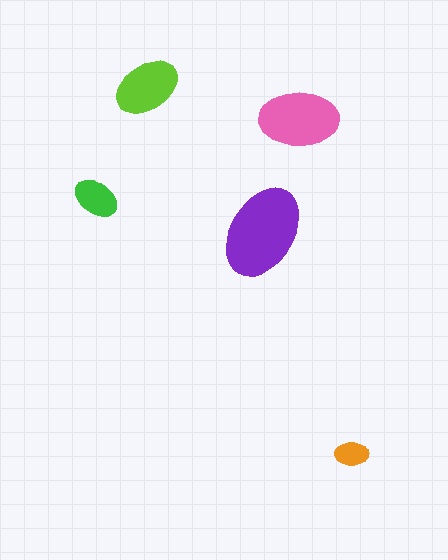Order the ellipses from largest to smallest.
the purple one, the pink one, the lime one, the green one, the orange one.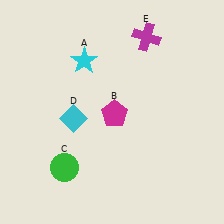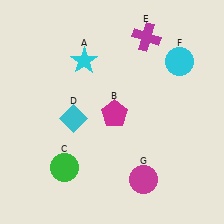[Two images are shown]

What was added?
A cyan circle (F), a magenta circle (G) were added in Image 2.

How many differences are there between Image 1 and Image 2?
There are 2 differences between the two images.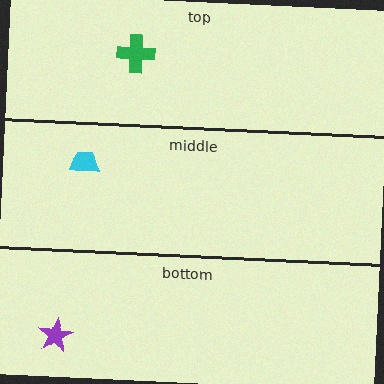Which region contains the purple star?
The bottom region.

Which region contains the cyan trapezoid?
The middle region.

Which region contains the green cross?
The top region.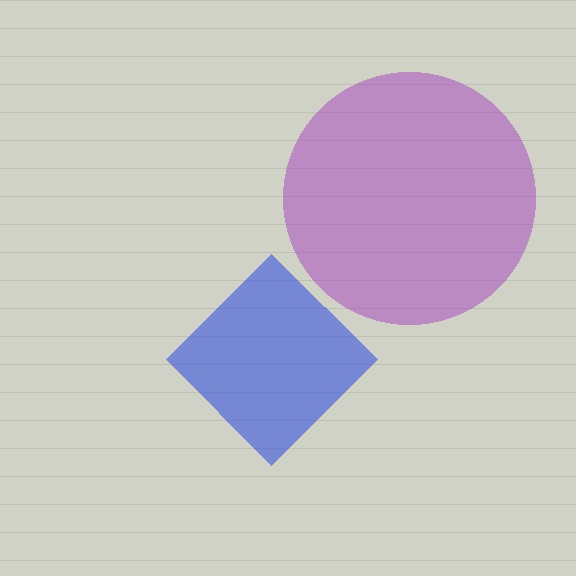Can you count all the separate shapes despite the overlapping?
Yes, there are 2 separate shapes.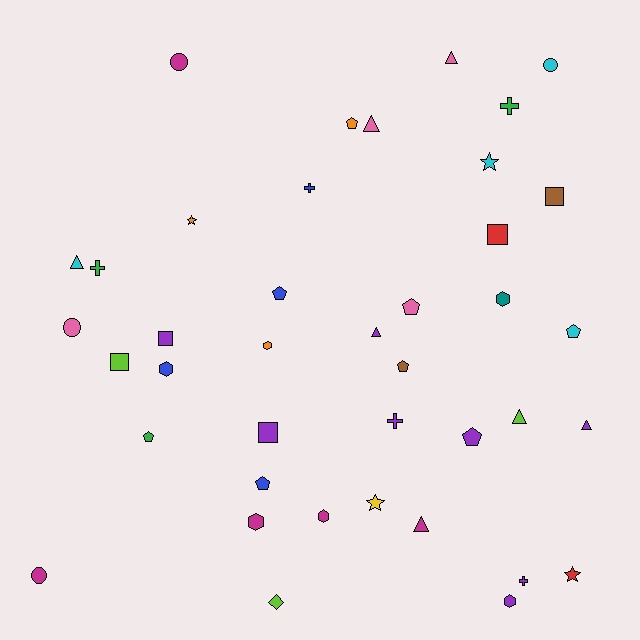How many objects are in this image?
There are 40 objects.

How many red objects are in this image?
There are 2 red objects.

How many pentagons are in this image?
There are 8 pentagons.